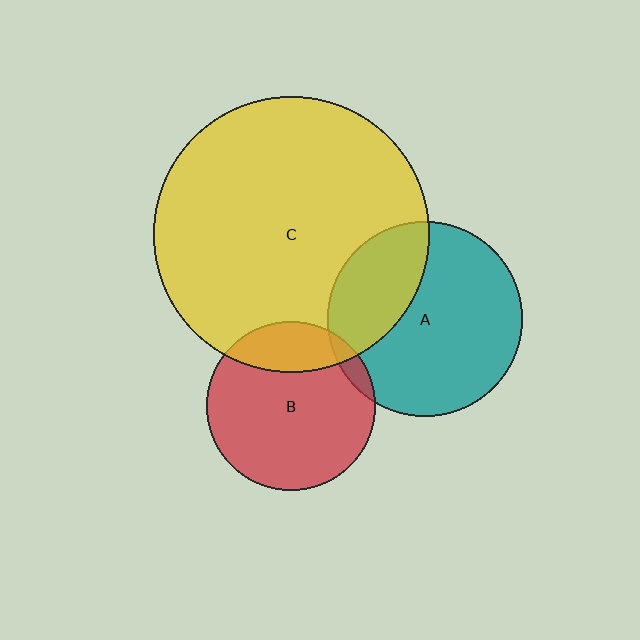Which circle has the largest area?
Circle C (yellow).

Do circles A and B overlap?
Yes.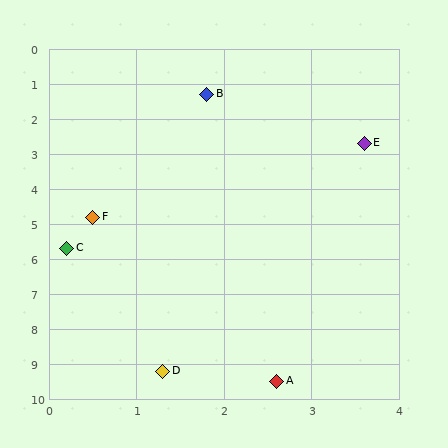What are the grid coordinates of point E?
Point E is at approximately (3.6, 2.7).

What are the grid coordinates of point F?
Point F is at approximately (0.5, 4.8).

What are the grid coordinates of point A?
Point A is at approximately (2.6, 9.5).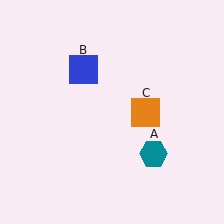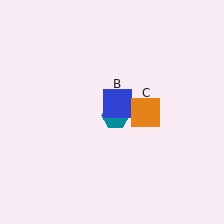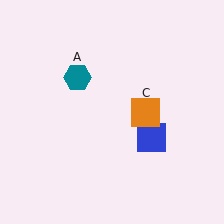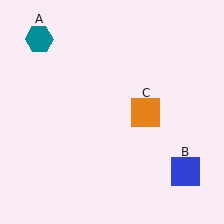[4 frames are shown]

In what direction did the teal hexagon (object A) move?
The teal hexagon (object A) moved up and to the left.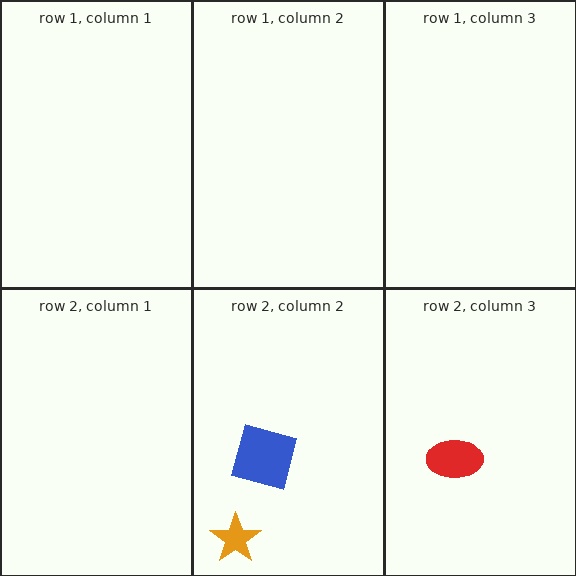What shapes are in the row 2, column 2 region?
The blue square, the orange star.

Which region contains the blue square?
The row 2, column 2 region.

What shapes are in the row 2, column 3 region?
The red ellipse.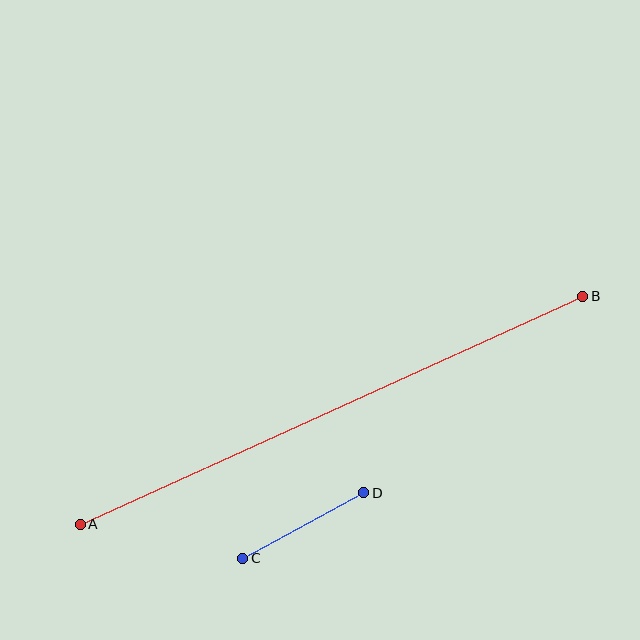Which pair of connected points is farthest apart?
Points A and B are farthest apart.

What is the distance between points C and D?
The distance is approximately 138 pixels.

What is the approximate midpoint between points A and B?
The midpoint is at approximately (331, 410) pixels.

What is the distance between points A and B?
The distance is approximately 552 pixels.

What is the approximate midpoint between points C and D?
The midpoint is at approximately (303, 526) pixels.